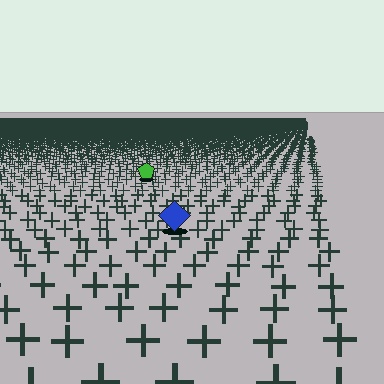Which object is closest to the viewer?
The blue diamond is closest. The texture marks near it are larger and more spread out.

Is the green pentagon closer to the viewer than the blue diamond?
No. The blue diamond is closer — you can tell from the texture gradient: the ground texture is coarser near it.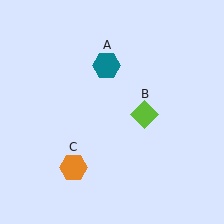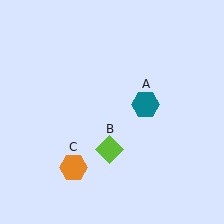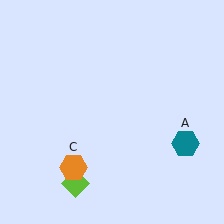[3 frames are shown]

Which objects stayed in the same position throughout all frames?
Orange hexagon (object C) remained stationary.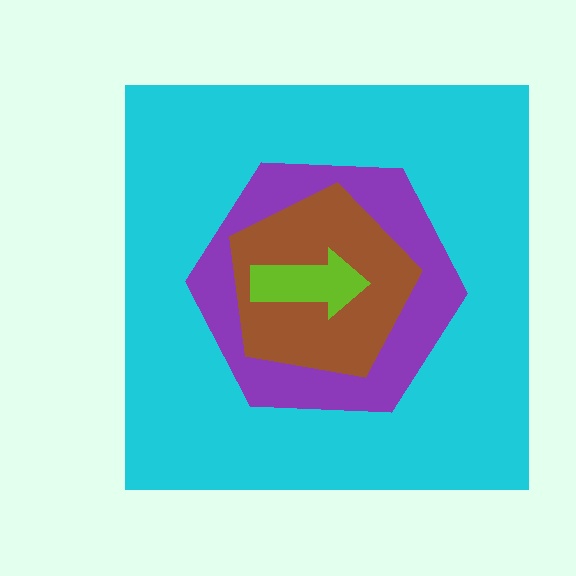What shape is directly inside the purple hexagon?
The brown pentagon.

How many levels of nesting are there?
4.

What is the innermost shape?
The lime arrow.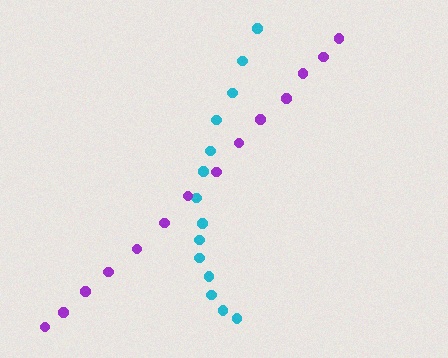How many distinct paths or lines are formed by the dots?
There are 2 distinct paths.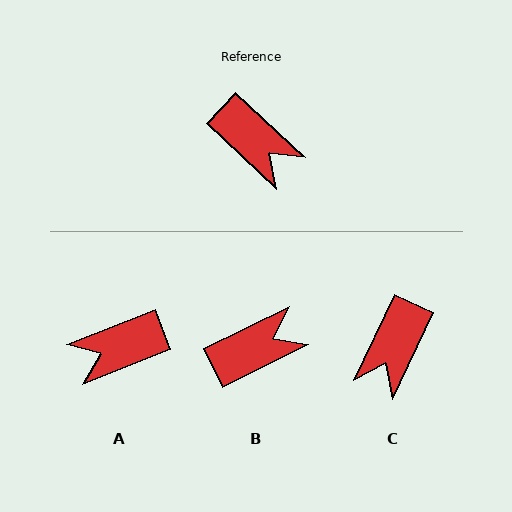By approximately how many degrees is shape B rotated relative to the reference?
Approximately 70 degrees counter-clockwise.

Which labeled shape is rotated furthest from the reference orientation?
A, about 115 degrees away.